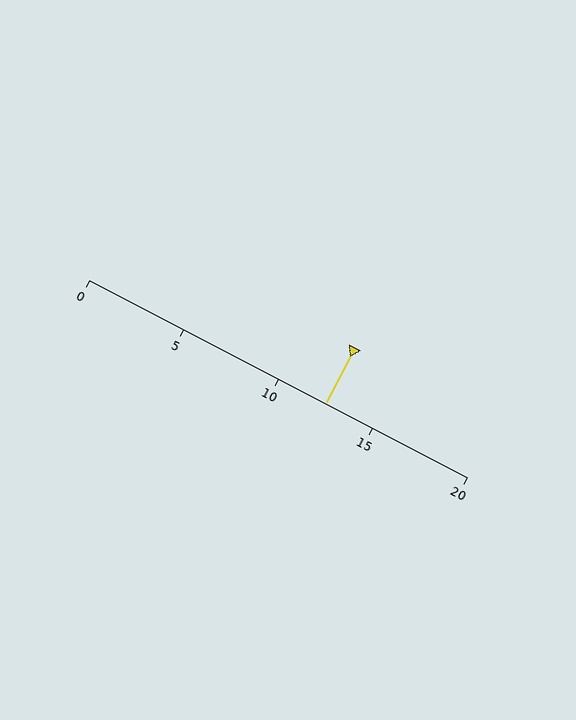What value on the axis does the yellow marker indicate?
The marker indicates approximately 12.5.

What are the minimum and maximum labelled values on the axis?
The axis runs from 0 to 20.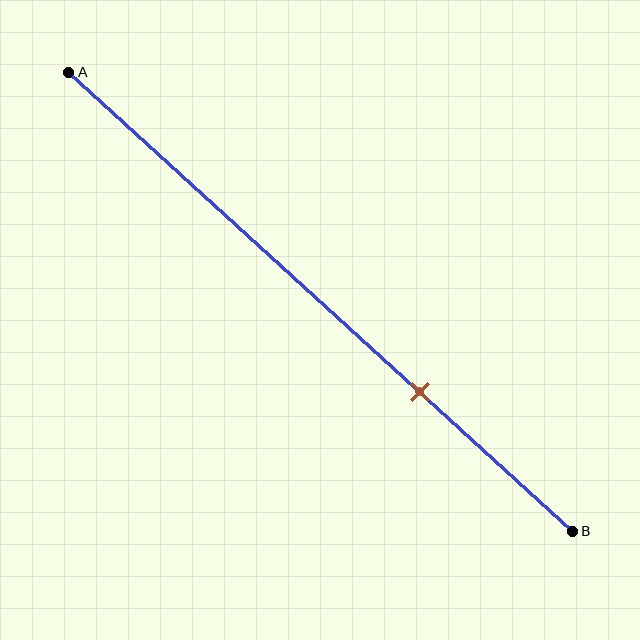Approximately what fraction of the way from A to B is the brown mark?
The brown mark is approximately 70% of the way from A to B.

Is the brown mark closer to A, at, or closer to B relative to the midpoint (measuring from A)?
The brown mark is closer to point B than the midpoint of segment AB.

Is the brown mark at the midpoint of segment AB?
No, the mark is at about 70% from A, not at the 50% midpoint.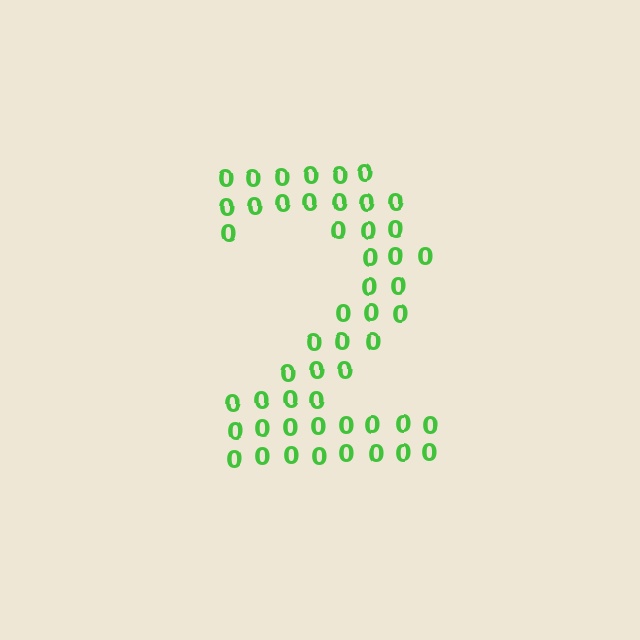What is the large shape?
The large shape is the digit 2.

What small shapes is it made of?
It is made of small digit 0's.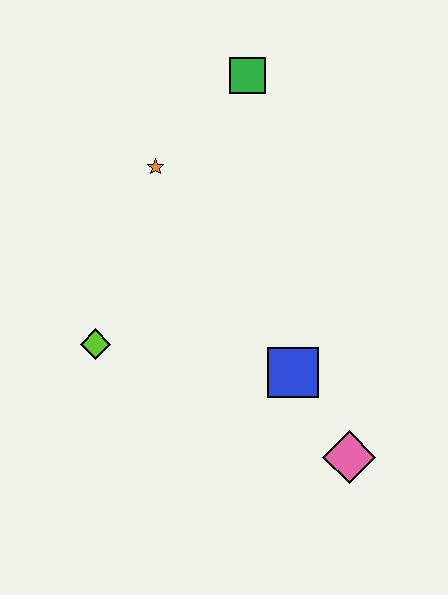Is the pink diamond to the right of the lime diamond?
Yes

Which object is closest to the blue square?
The pink diamond is closest to the blue square.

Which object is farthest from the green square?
The pink diamond is farthest from the green square.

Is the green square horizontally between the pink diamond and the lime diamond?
Yes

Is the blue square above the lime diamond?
No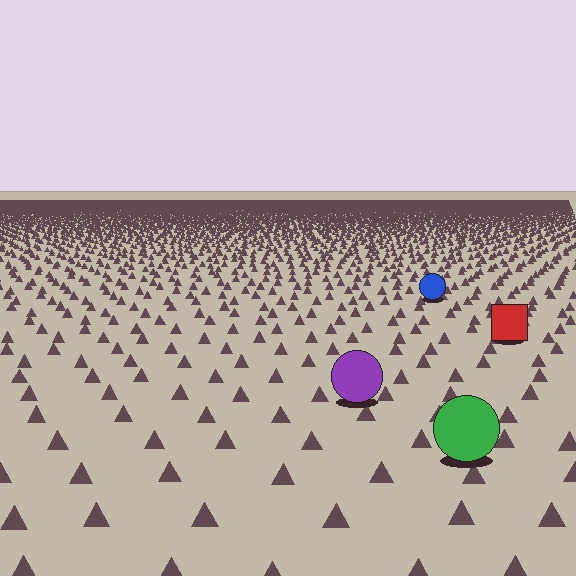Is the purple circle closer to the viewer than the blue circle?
Yes. The purple circle is closer — you can tell from the texture gradient: the ground texture is coarser near it.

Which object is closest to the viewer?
The green circle is closest. The texture marks near it are larger and more spread out.